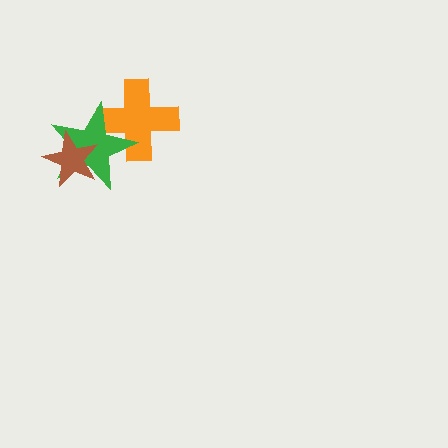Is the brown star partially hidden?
No, no other shape covers it.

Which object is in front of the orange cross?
The green star is in front of the orange cross.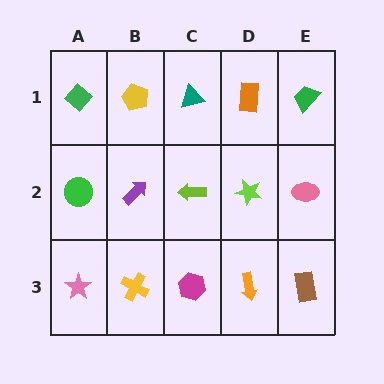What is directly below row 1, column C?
A lime arrow.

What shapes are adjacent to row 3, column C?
A lime arrow (row 2, column C), a yellow cross (row 3, column B), an orange arrow (row 3, column D).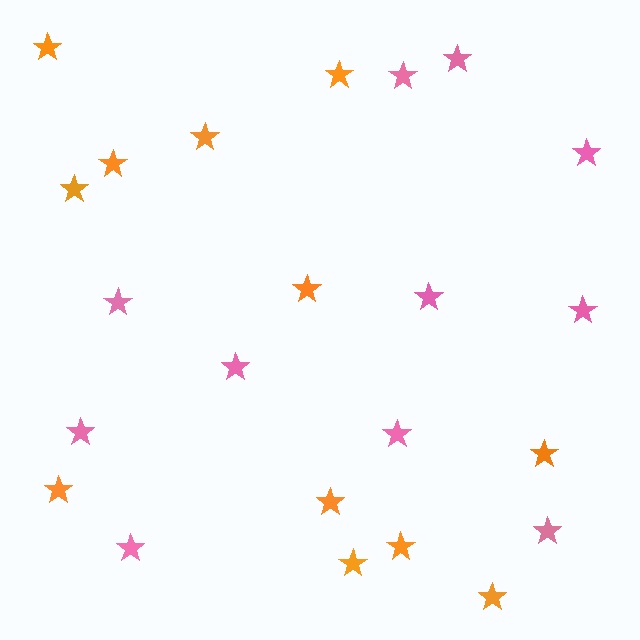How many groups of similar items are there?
There are 2 groups: one group of pink stars (11) and one group of orange stars (12).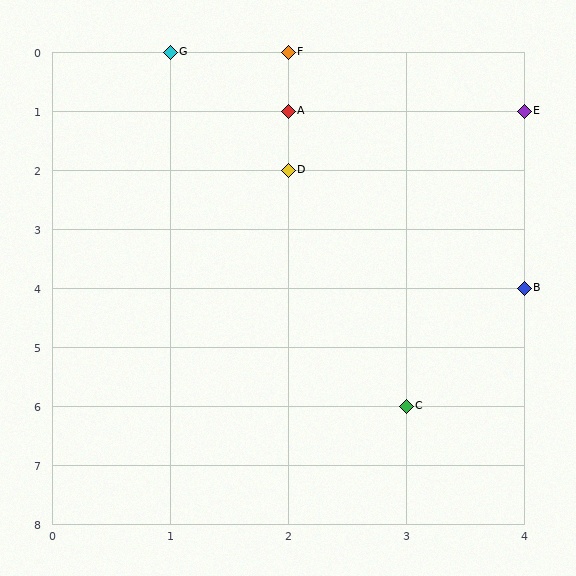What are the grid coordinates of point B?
Point B is at grid coordinates (4, 4).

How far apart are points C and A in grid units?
Points C and A are 1 column and 5 rows apart (about 5.1 grid units diagonally).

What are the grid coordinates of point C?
Point C is at grid coordinates (3, 6).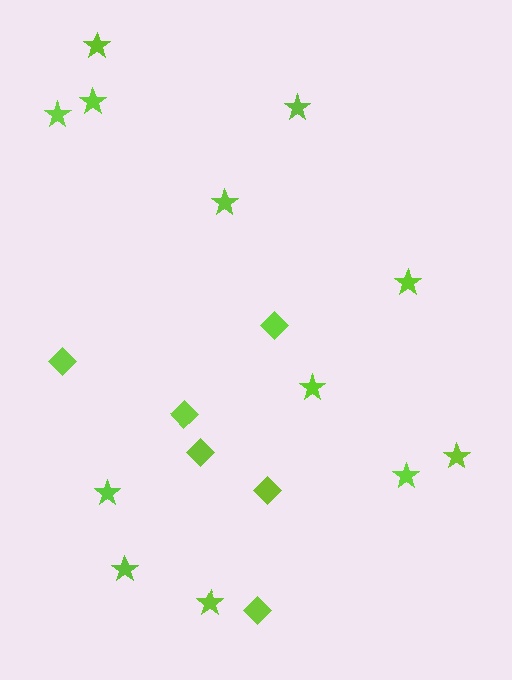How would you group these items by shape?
There are 2 groups: one group of diamonds (6) and one group of stars (12).